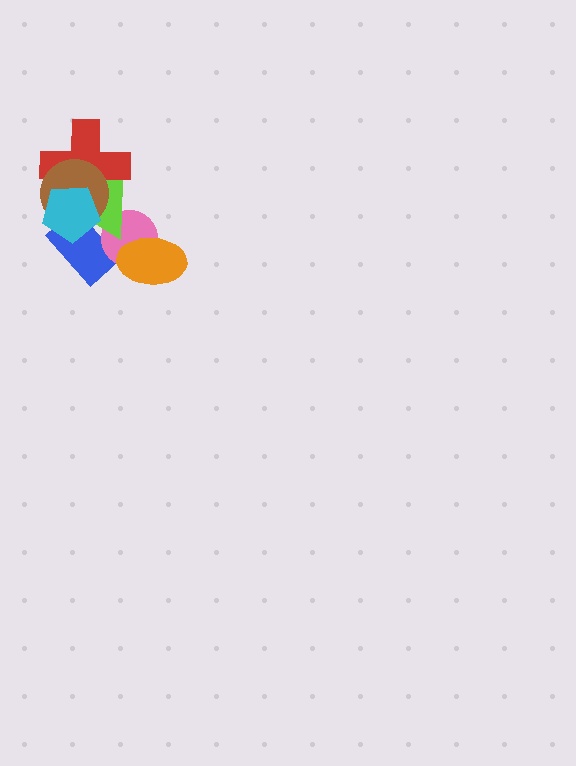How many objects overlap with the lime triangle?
5 objects overlap with the lime triangle.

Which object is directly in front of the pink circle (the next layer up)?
The lime triangle is directly in front of the pink circle.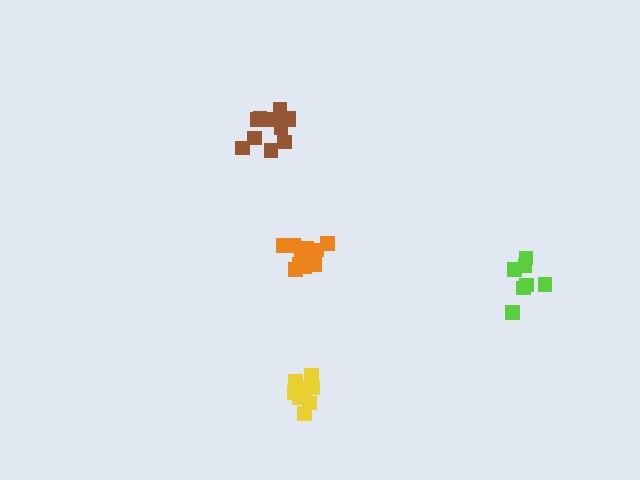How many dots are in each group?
Group 1: 12 dots, Group 2: 11 dots, Group 3: 7 dots, Group 4: 10 dots (40 total).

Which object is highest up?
The brown cluster is topmost.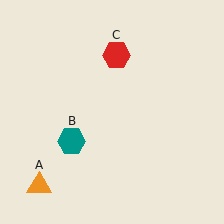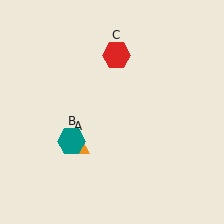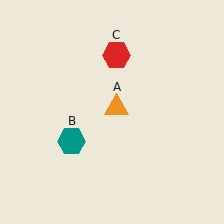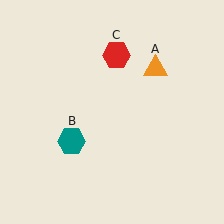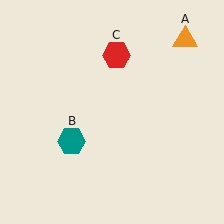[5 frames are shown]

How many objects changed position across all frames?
1 object changed position: orange triangle (object A).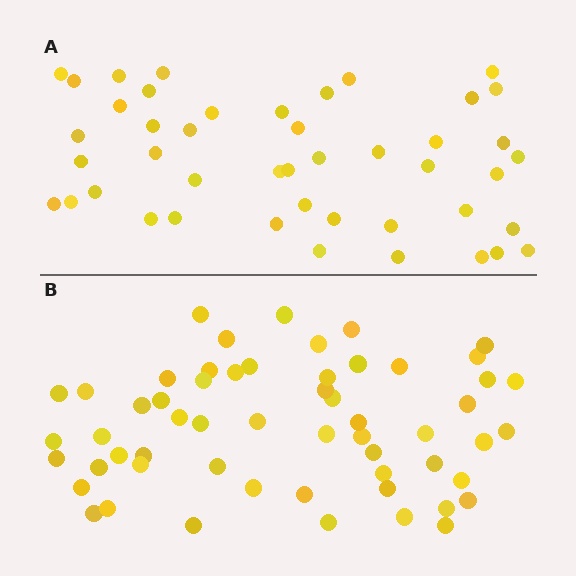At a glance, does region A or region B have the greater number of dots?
Region B (the bottom region) has more dots.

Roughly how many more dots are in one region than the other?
Region B has roughly 12 or so more dots than region A.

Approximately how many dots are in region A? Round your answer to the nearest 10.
About 40 dots. (The exact count is 45, which rounds to 40.)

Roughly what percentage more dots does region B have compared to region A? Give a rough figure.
About 25% more.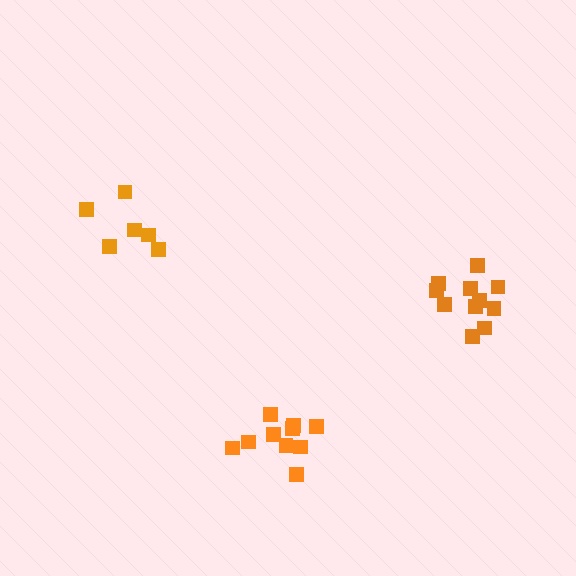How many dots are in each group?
Group 1: 11 dots, Group 2: 6 dots, Group 3: 10 dots (27 total).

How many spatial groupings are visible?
There are 3 spatial groupings.